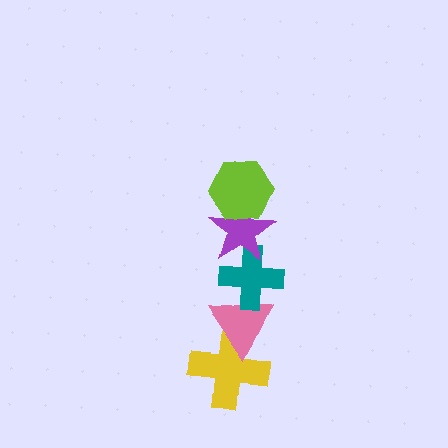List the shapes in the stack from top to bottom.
From top to bottom: the lime hexagon, the purple star, the teal cross, the pink triangle, the yellow cross.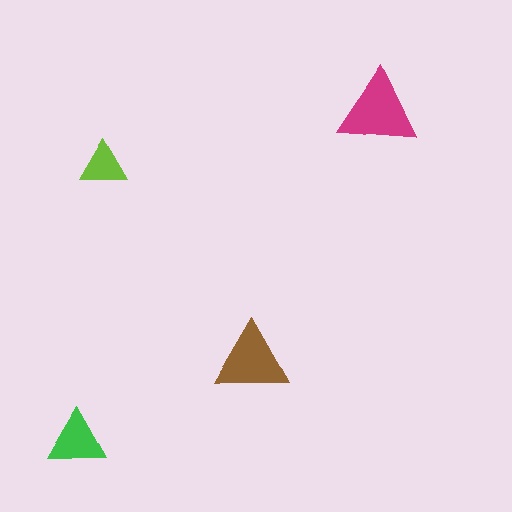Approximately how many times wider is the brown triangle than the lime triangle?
About 1.5 times wider.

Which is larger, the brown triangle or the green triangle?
The brown one.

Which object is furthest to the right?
The magenta triangle is rightmost.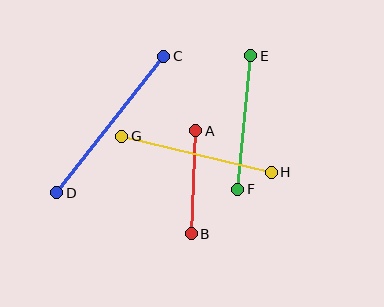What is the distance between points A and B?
The distance is approximately 103 pixels.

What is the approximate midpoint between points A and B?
The midpoint is at approximately (194, 182) pixels.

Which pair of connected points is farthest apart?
Points C and D are farthest apart.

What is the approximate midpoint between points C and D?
The midpoint is at approximately (110, 125) pixels.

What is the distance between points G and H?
The distance is approximately 154 pixels.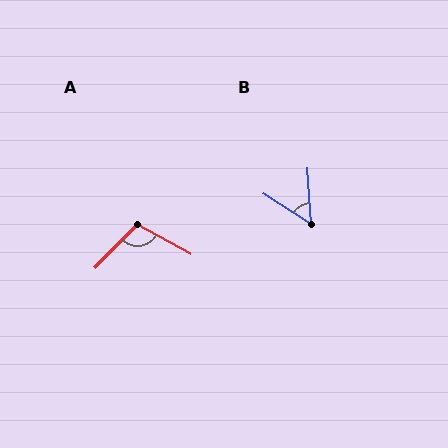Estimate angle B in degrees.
Approximately 53 degrees.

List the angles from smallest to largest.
B (53°), A (106°).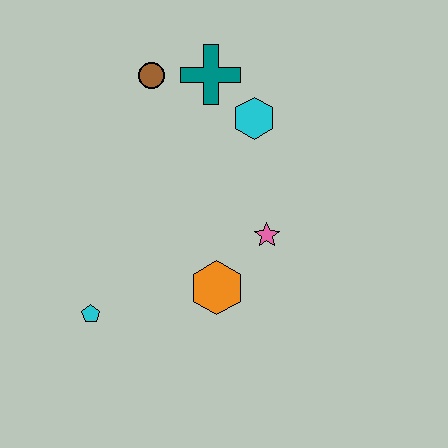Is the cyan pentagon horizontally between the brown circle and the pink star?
No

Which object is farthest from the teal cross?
The cyan pentagon is farthest from the teal cross.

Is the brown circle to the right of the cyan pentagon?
Yes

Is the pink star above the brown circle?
No